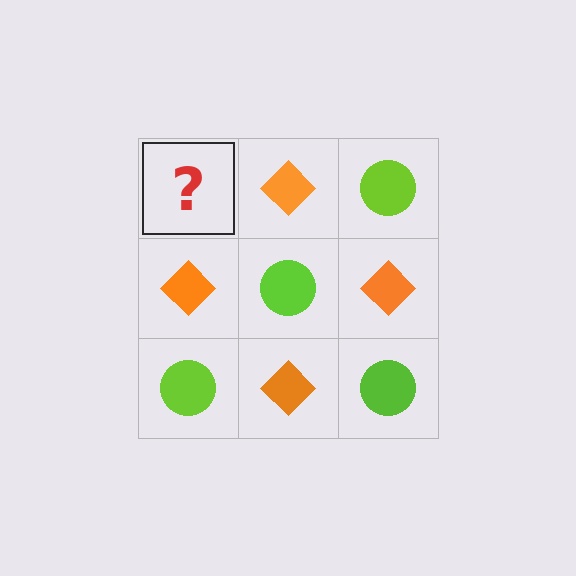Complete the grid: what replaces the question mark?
The question mark should be replaced with a lime circle.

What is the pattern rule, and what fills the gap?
The rule is that it alternates lime circle and orange diamond in a checkerboard pattern. The gap should be filled with a lime circle.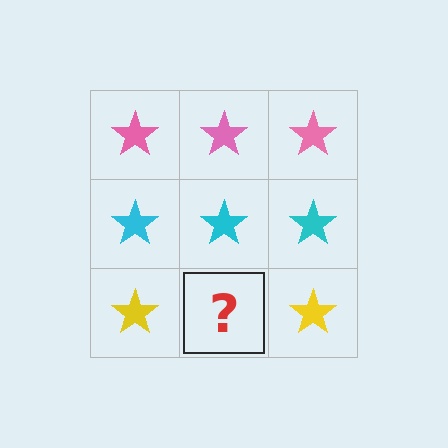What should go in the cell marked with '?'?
The missing cell should contain a yellow star.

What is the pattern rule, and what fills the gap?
The rule is that each row has a consistent color. The gap should be filled with a yellow star.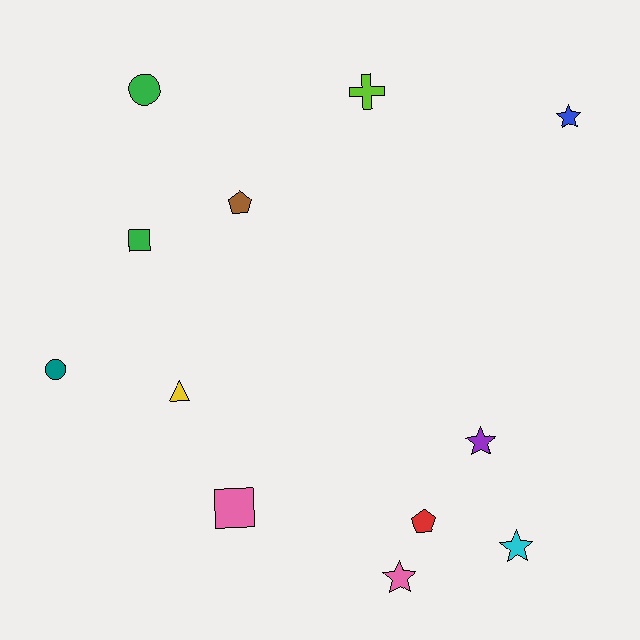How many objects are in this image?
There are 12 objects.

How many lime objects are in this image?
There is 1 lime object.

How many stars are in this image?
There are 4 stars.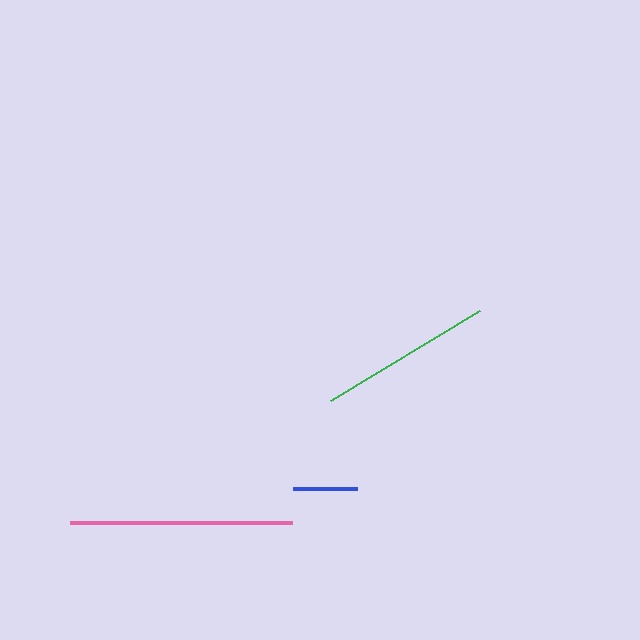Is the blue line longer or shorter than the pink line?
The pink line is longer than the blue line.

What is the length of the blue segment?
The blue segment is approximately 64 pixels long.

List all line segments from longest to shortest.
From longest to shortest: pink, green, blue.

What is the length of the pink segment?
The pink segment is approximately 222 pixels long.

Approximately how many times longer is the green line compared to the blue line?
The green line is approximately 2.7 times the length of the blue line.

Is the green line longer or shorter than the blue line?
The green line is longer than the blue line.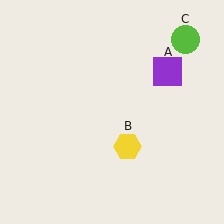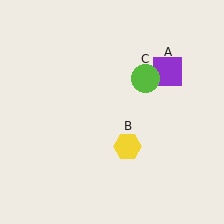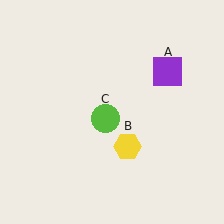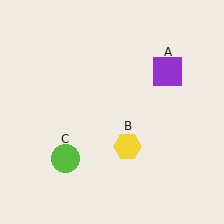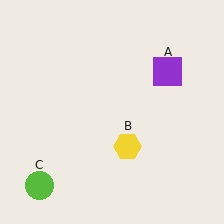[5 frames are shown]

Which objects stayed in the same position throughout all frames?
Purple square (object A) and yellow hexagon (object B) remained stationary.